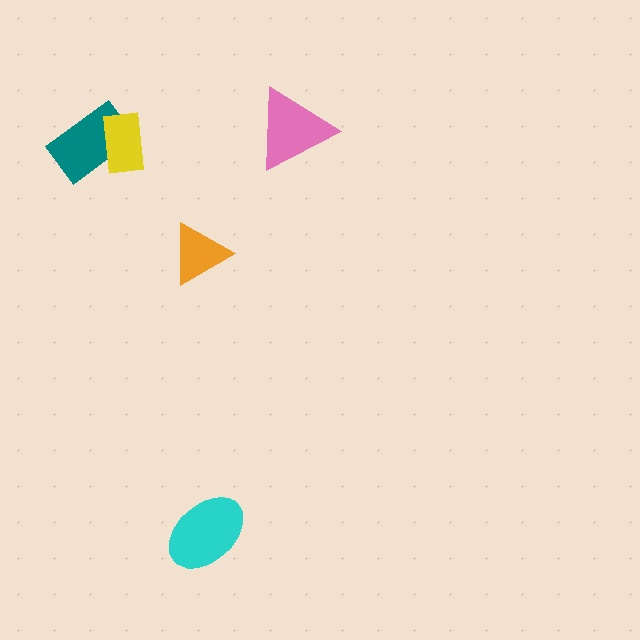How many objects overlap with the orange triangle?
0 objects overlap with the orange triangle.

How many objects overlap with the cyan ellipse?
0 objects overlap with the cyan ellipse.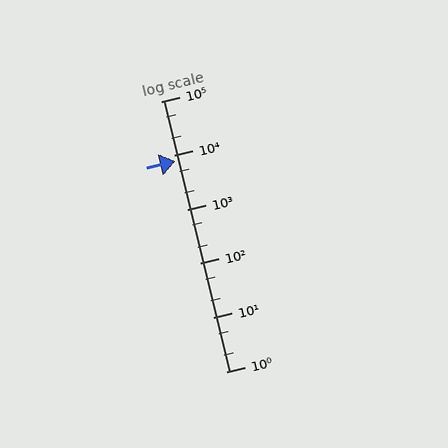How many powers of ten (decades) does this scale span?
The scale spans 5 decades, from 1 to 100000.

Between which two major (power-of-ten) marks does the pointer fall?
The pointer is between 1000 and 10000.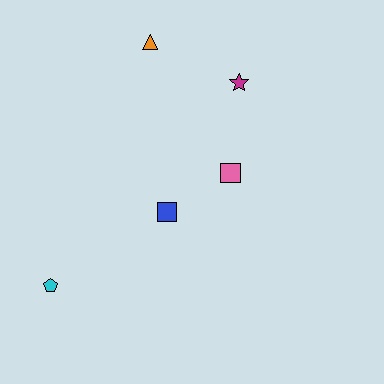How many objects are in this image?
There are 5 objects.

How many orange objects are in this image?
There is 1 orange object.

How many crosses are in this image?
There are no crosses.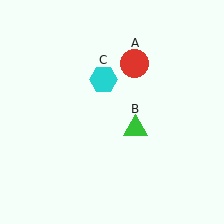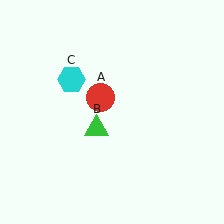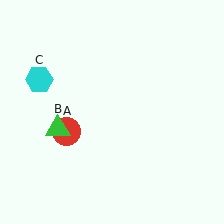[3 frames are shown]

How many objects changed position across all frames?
3 objects changed position: red circle (object A), green triangle (object B), cyan hexagon (object C).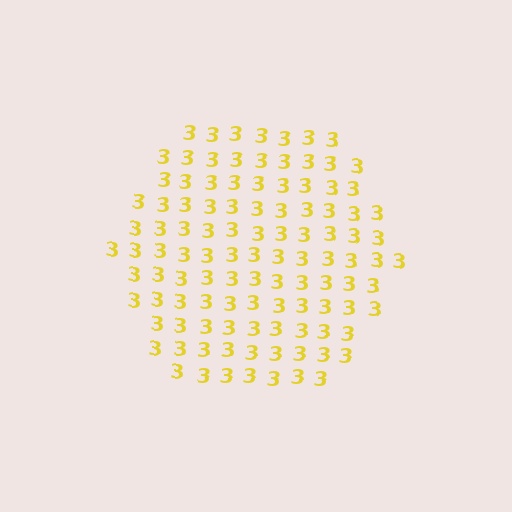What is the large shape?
The large shape is a hexagon.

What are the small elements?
The small elements are digit 3's.